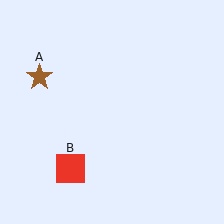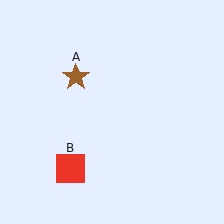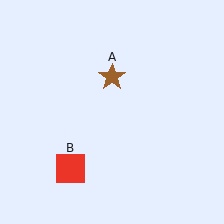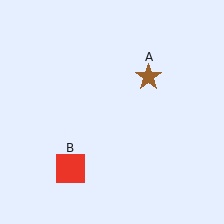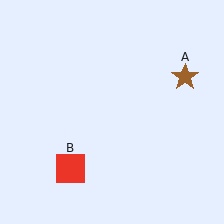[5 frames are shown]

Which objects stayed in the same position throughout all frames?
Red square (object B) remained stationary.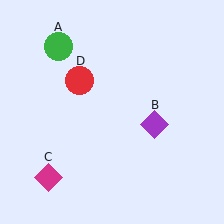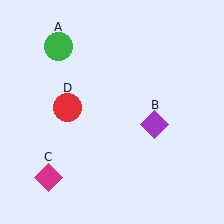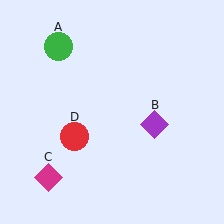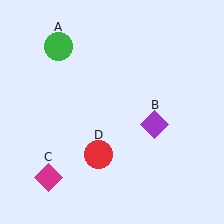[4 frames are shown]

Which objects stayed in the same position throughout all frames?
Green circle (object A) and purple diamond (object B) and magenta diamond (object C) remained stationary.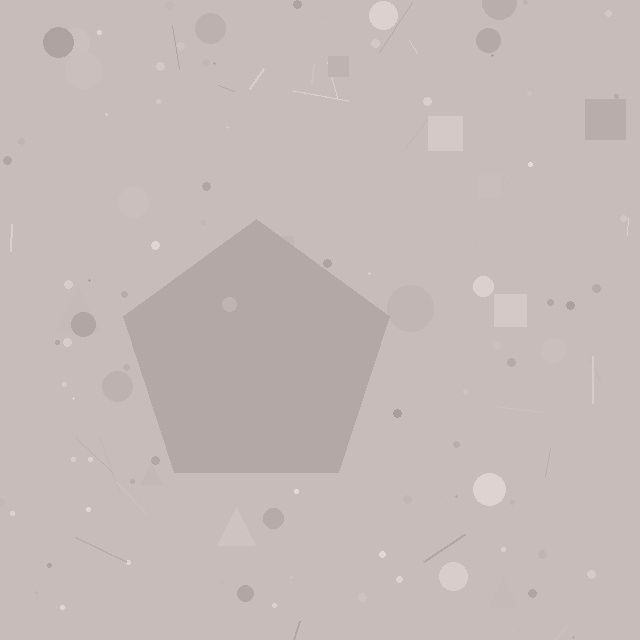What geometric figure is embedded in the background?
A pentagon is embedded in the background.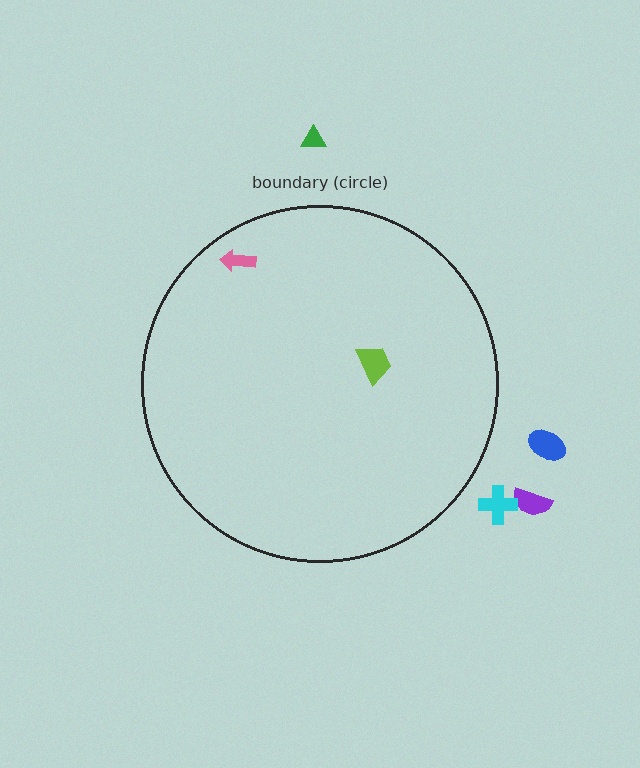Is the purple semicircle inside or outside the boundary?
Outside.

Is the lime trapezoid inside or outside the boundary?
Inside.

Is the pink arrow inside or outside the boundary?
Inside.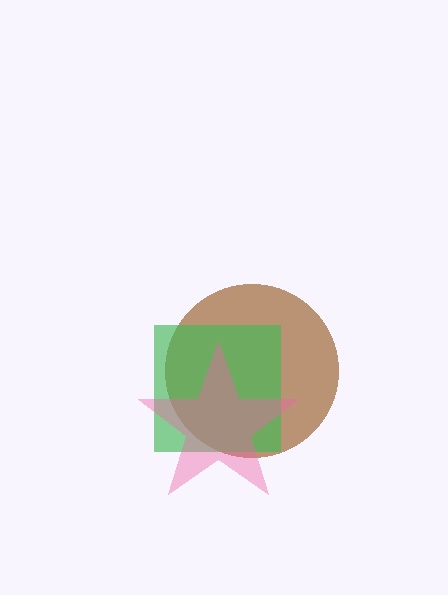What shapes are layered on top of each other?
The layered shapes are: a brown circle, a green square, a pink star.